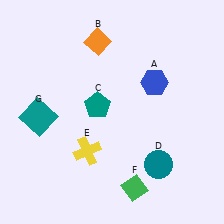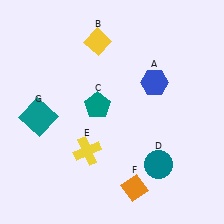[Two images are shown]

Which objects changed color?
B changed from orange to yellow. F changed from green to orange.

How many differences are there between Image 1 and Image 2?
There are 2 differences between the two images.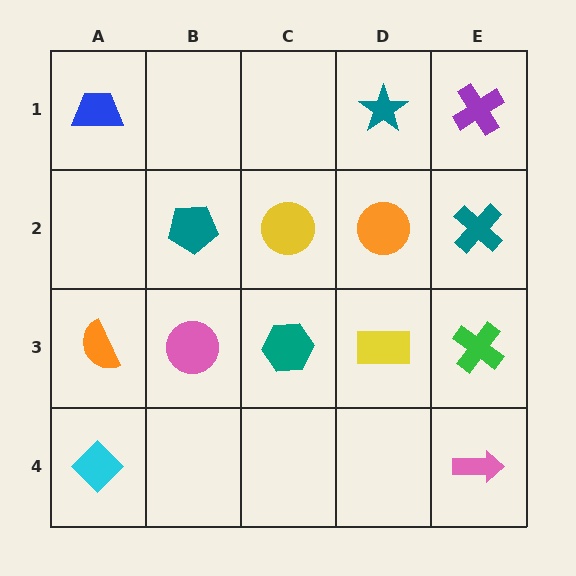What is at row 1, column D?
A teal star.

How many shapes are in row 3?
5 shapes.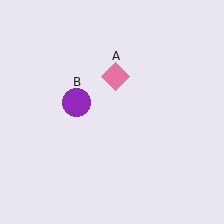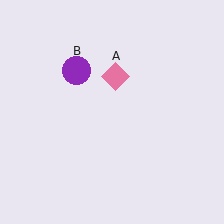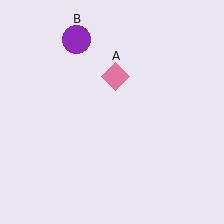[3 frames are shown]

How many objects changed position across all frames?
1 object changed position: purple circle (object B).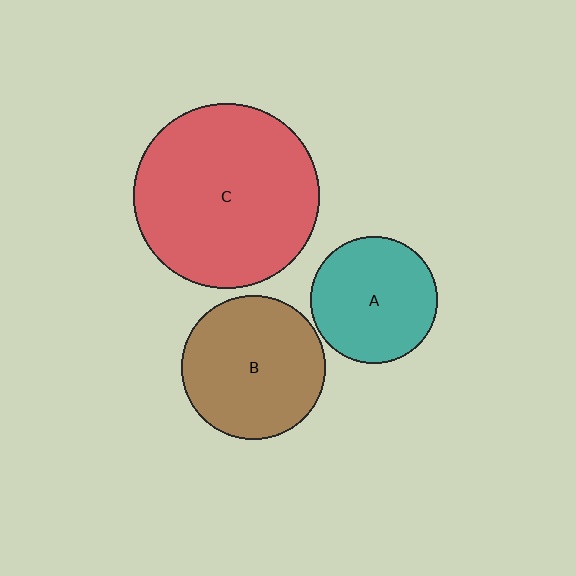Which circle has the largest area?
Circle C (red).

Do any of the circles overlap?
No, none of the circles overlap.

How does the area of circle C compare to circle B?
Approximately 1.6 times.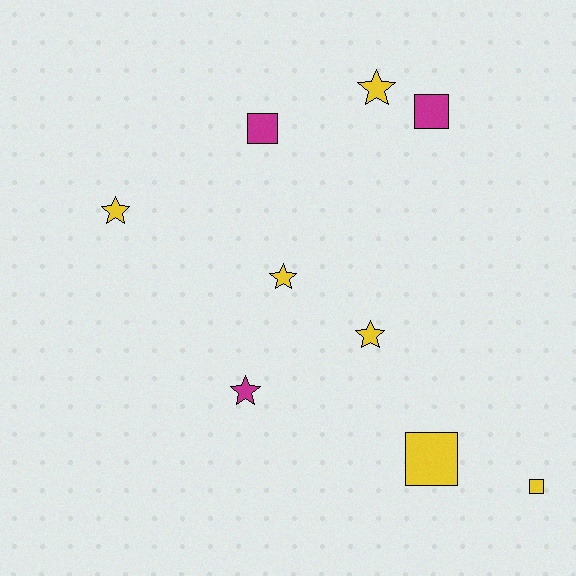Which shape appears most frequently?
Star, with 5 objects.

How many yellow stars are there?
There are 4 yellow stars.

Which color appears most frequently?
Yellow, with 6 objects.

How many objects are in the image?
There are 9 objects.